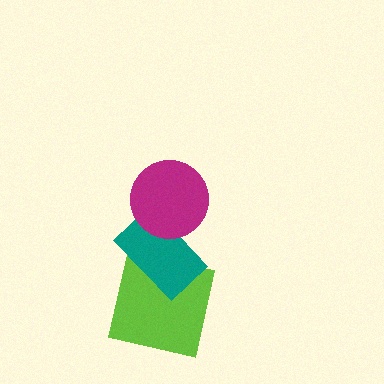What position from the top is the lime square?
The lime square is 3rd from the top.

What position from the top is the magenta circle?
The magenta circle is 1st from the top.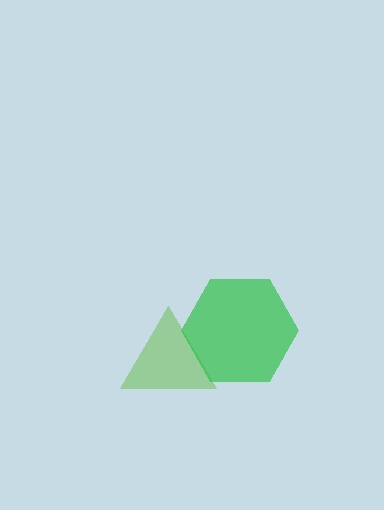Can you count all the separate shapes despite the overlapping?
Yes, there are 2 separate shapes.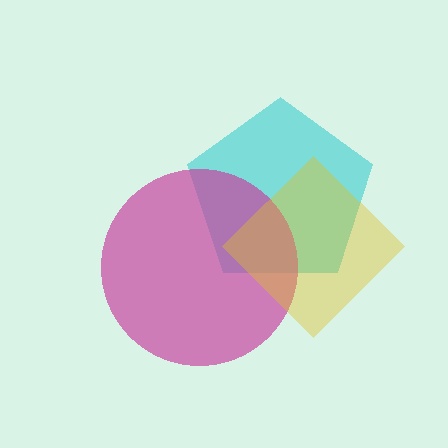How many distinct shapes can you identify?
There are 3 distinct shapes: a cyan pentagon, a magenta circle, a yellow diamond.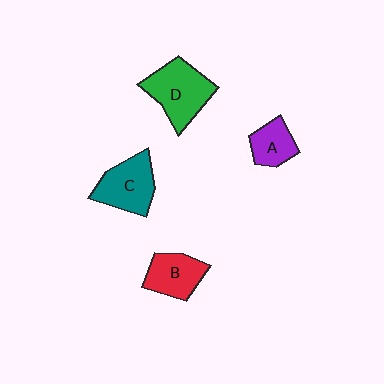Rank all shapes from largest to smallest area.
From largest to smallest: D (green), C (teal), B (red), A (purple).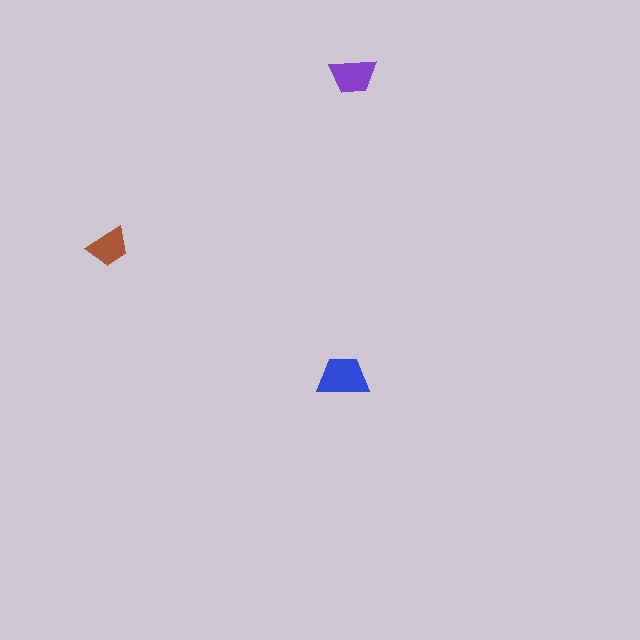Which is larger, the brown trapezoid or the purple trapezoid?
The purple one.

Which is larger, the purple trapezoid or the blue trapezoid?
The blue one.